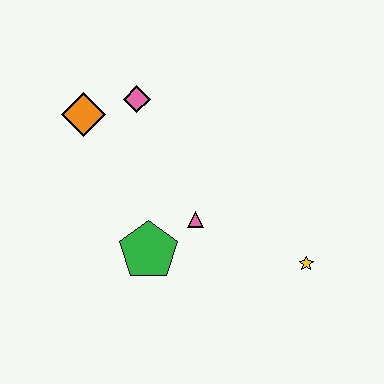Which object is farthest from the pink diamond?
The yellow star is farthest from the pink diamond.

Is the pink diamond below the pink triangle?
No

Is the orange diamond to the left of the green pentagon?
Yes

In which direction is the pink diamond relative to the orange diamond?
The pink diamond is to the right of the orange diamond.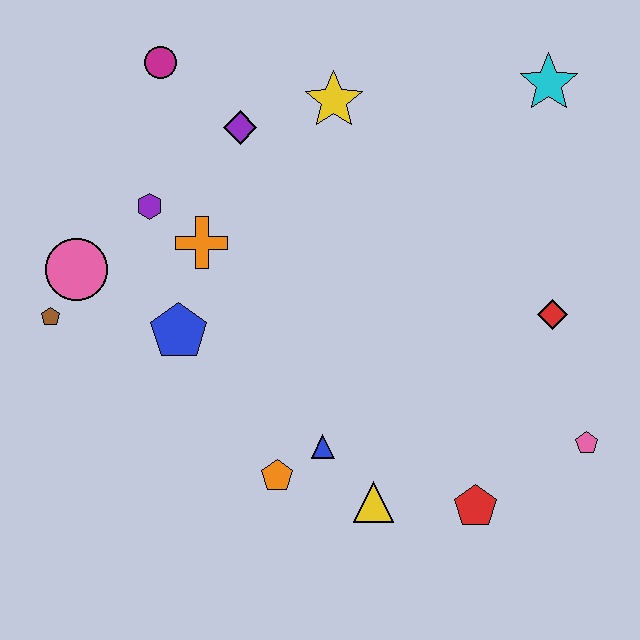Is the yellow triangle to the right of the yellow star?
Yes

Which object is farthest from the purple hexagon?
The pink pentagon is farthest from the purple hexagon.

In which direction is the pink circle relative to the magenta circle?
The pink circle is below the magenta circle.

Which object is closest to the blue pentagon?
The orange cross is closest to the blue pentagon.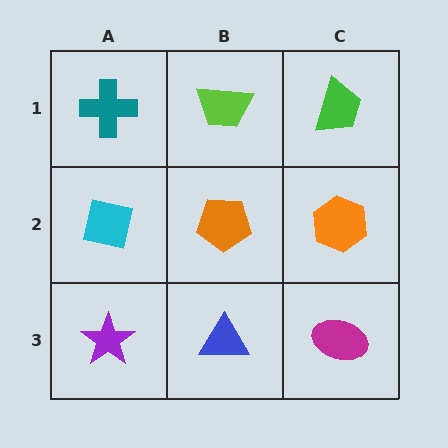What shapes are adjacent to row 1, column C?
An orange hexagon (row 2, column C), a lime trapezoid (row 1, column B).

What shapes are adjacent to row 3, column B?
An orange pentagon (row 2, column B), a purple star (row 3, column A), a magenta ellipse (row 3, column C).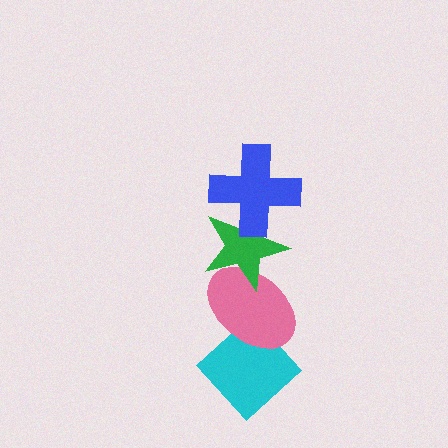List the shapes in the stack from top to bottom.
From top to bottom: the blue cross, the green star, the pink ellipse, the cyan diamond.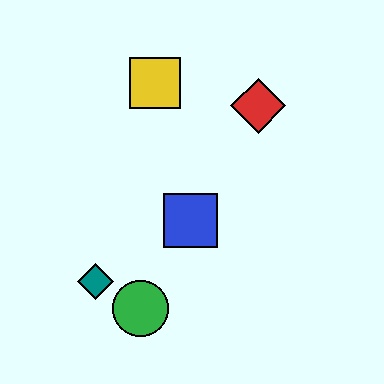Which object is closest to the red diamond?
The yellow square is closest to the red diamond.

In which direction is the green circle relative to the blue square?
The green circle is below the blue square.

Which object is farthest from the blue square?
The yellow square is farthest from the blue square.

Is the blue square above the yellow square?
No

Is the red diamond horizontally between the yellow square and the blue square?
No